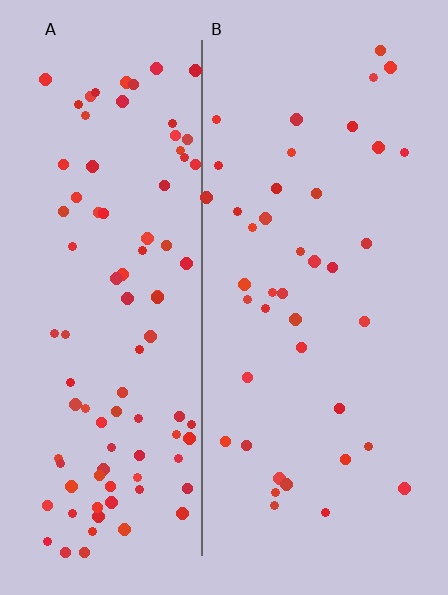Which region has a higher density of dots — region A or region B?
A (the left).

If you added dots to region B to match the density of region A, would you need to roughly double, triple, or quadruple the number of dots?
Approximately double.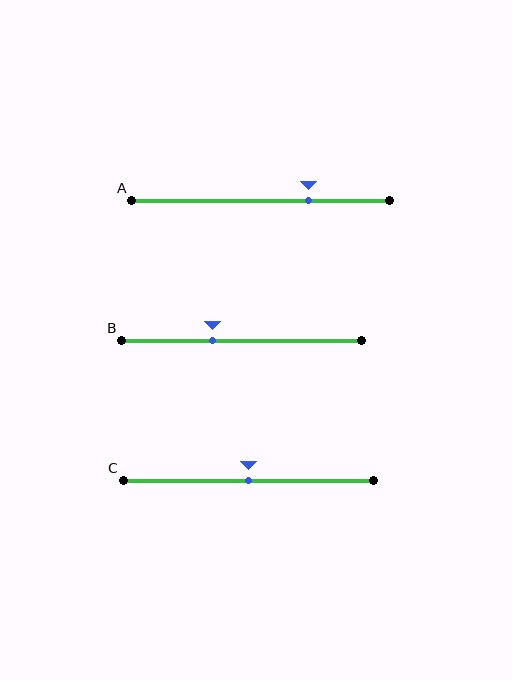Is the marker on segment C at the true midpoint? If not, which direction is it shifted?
Yes, the marker on segment C is at the true midpoint.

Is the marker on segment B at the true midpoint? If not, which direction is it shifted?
No, the marker on segment B is shifted to the left by about 12% of the segment length.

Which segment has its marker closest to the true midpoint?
Segment C has its marker closest to the true midpoint.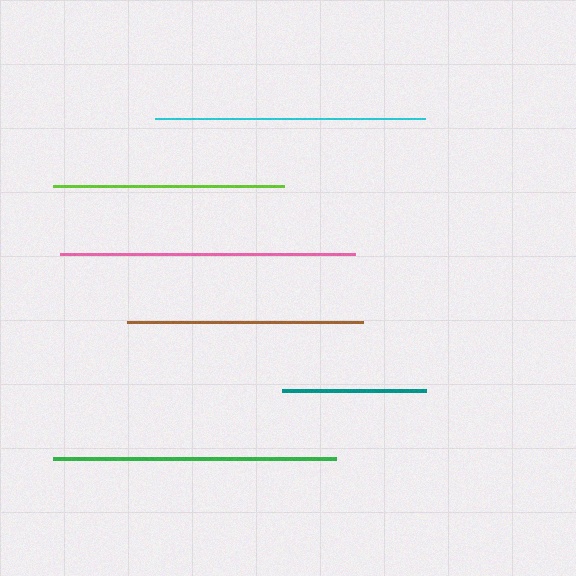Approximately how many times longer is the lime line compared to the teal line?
The lime line is approximately 1.6 times the length of the teal line.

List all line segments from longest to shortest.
From longest to shortest: pink, green, cyan, brown, lime, teal.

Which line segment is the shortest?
The teal line is the shortest at approximately 143 pixels.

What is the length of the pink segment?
The pink segment is approximately 295 pixels long.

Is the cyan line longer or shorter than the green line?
The green line is longer than the cyan line.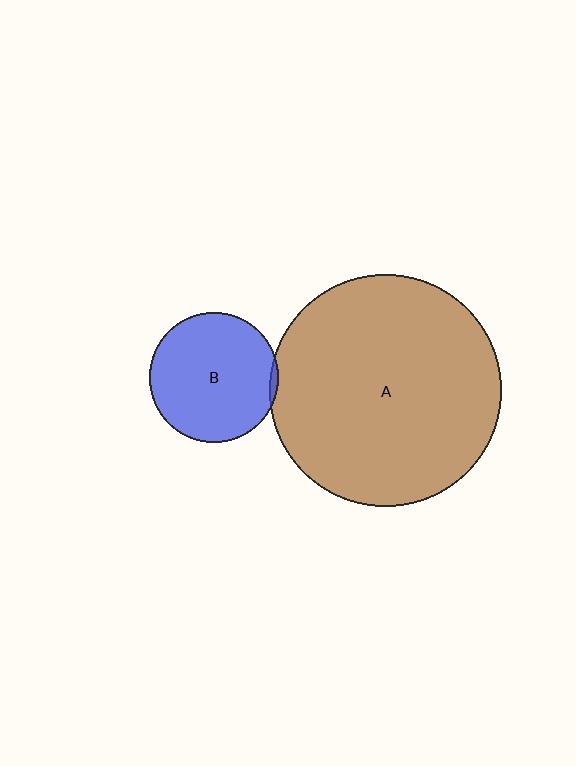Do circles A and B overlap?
Yes.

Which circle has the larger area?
Circle A (brown).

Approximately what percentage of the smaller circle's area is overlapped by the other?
Approximately 5%.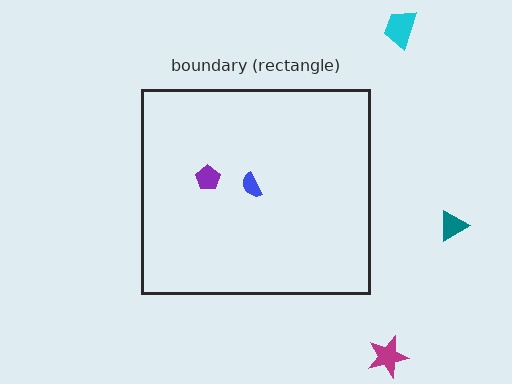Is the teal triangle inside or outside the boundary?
Outside.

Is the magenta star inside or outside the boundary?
Outside.